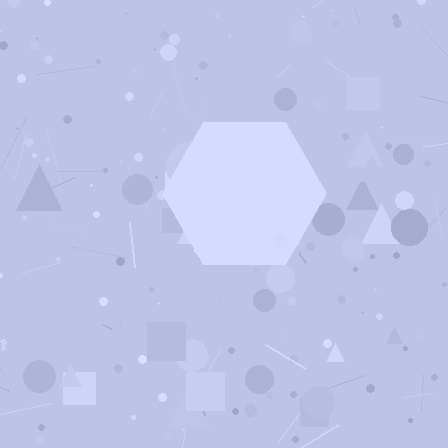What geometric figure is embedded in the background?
A hexagon is embedded in the background.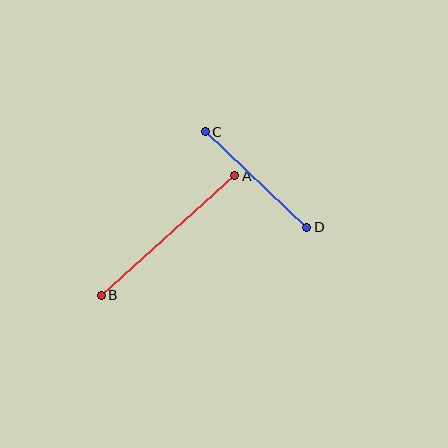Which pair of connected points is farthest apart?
Points A and B are farthest apart.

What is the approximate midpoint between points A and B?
The midpoint is at approximately (168, 236) pixels.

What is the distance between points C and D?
The distance is approximately 139 pixels.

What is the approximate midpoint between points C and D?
The midpoint is at approximately (256, 179) pixels.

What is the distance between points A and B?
The distance is approximately 179 pixels.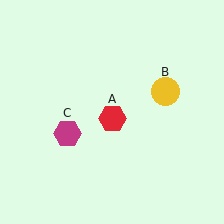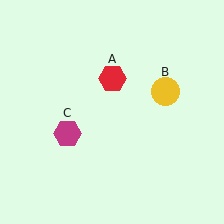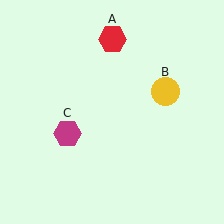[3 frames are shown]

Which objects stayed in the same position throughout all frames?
Yellow circle (object B) and magenta hexagon (object C) remained stationary.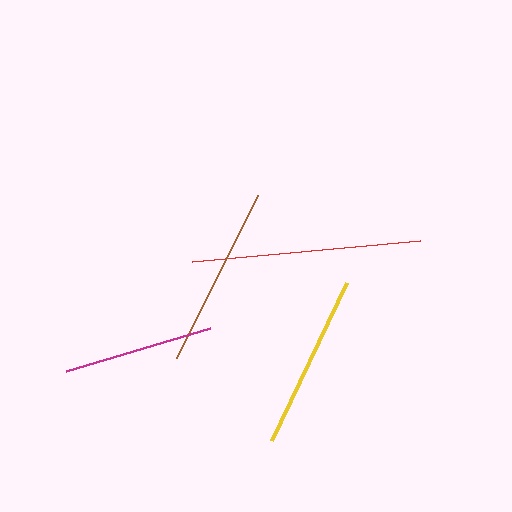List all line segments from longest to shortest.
From longest to shortest: red, brown, yellow, magenta.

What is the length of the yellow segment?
The yellow segment is approximately 175 pixels long.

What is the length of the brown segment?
The brown segment is approximately 182 pixels long.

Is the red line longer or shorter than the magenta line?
The red line is longer than the magenta line.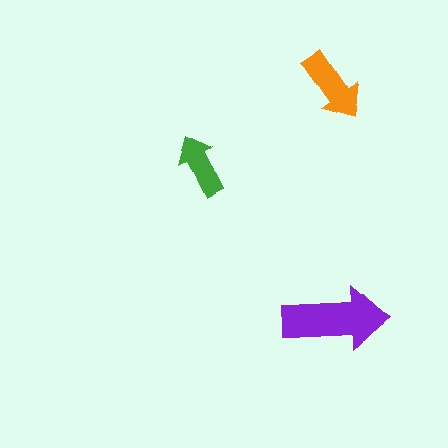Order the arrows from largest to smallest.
the purple one, the orange one, the green one.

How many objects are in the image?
There are 3 objects in the image.